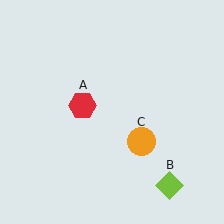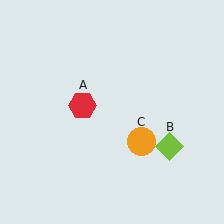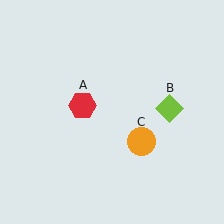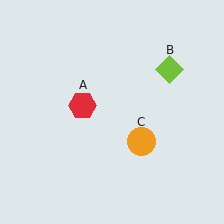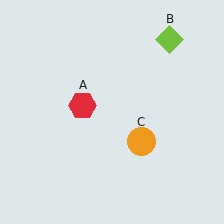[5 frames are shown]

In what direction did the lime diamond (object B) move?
The lime diamond (object B) moved up.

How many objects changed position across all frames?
1 object changed position: lime diamond (object B).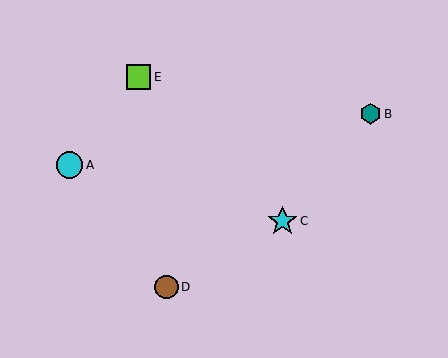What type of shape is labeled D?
Shape D is a brown circle.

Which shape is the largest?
The cyan star (labeled C) is the largest.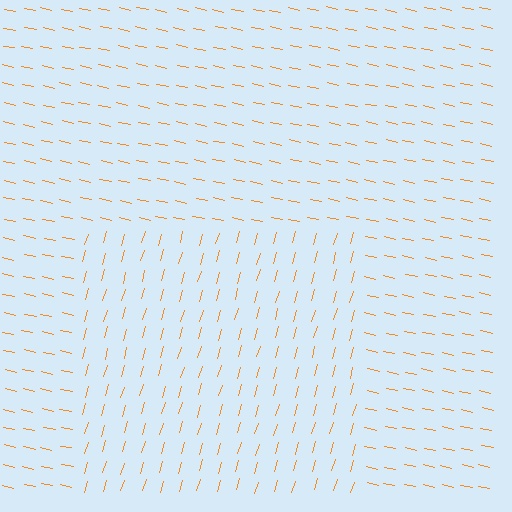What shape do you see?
I see a rectangle.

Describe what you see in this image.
The image is filled with small orange line segments. A rectangle region in the image has lines oriented differently from the surrounding lines, creating a visible texture boundary.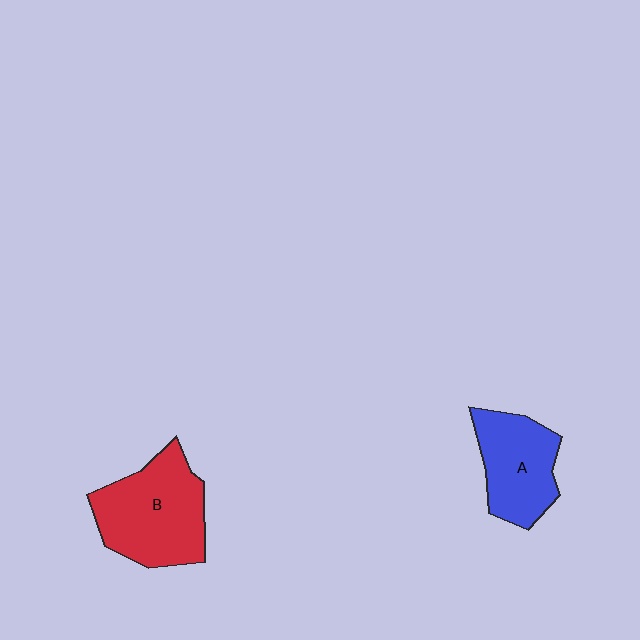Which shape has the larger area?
Shape B (red).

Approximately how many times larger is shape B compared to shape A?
Approximately 1.3 times.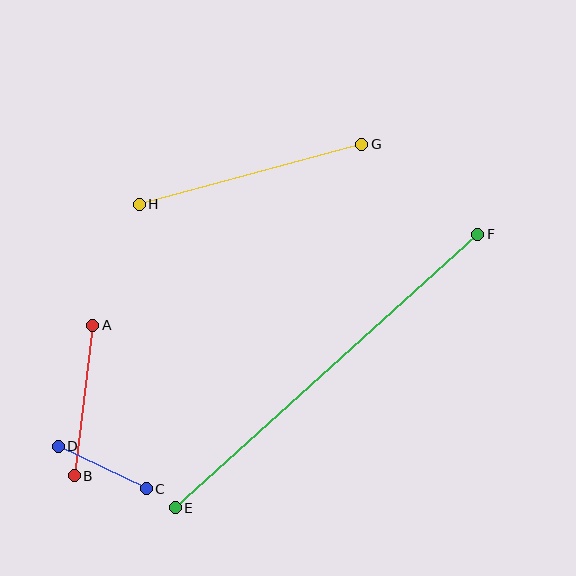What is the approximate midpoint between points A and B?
The midpoint is at approximately (83, 400) pixels.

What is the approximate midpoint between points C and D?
The midpoint is at approximately (102, 467) pixels.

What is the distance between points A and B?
The distance is approximately 152 pixels.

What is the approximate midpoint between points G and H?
The midpoint is at approximately (250, 174) pixels.